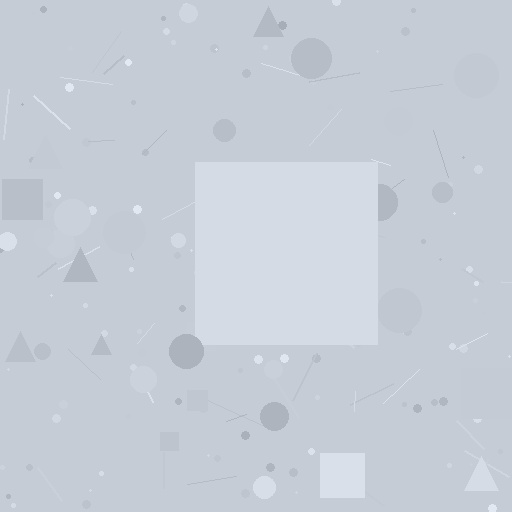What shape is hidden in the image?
A square is hidden in the image.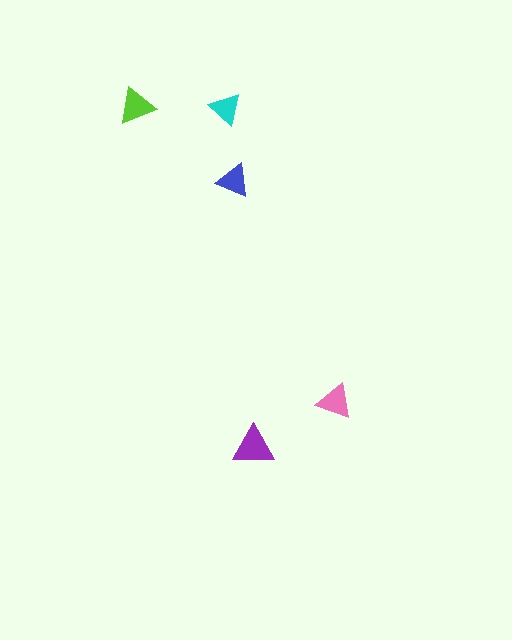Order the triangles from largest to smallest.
the purple one, the lime one, the pink one, the blue one, the cyan one.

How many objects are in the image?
There are 5 objects in the image.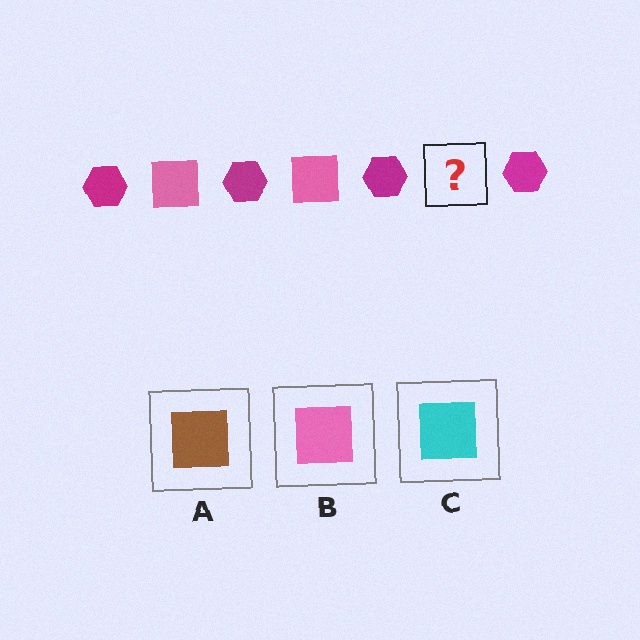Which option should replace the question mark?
Option B.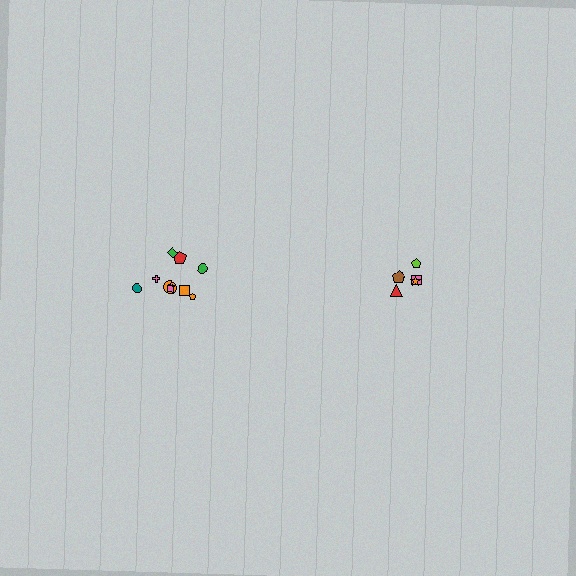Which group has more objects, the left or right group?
The left group.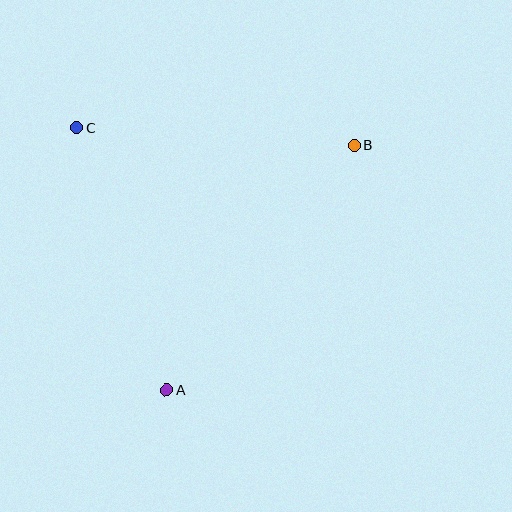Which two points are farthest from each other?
Points A and B are farthest from each other.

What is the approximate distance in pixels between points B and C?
The distance between B and C is approximately 279 pixels.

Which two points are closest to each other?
Points A and C are closest to each other.